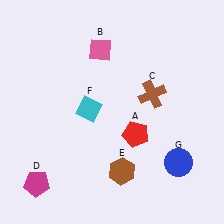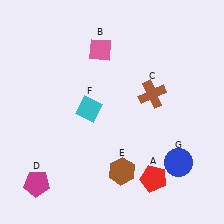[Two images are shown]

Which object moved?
The red pentagon (A) moved down.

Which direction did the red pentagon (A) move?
The red pentagon (A) moved down.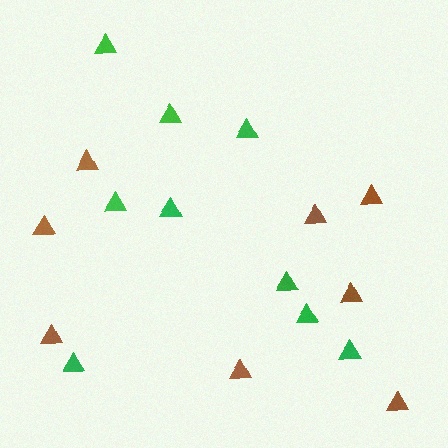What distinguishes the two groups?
There are 2 groups: one group of brown triangles (8) and one group of green triangles (9).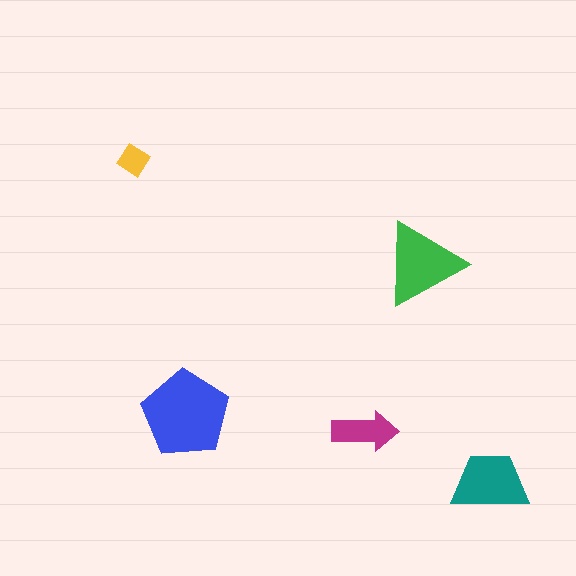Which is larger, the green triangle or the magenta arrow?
The green triangle.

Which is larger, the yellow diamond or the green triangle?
The green triangle.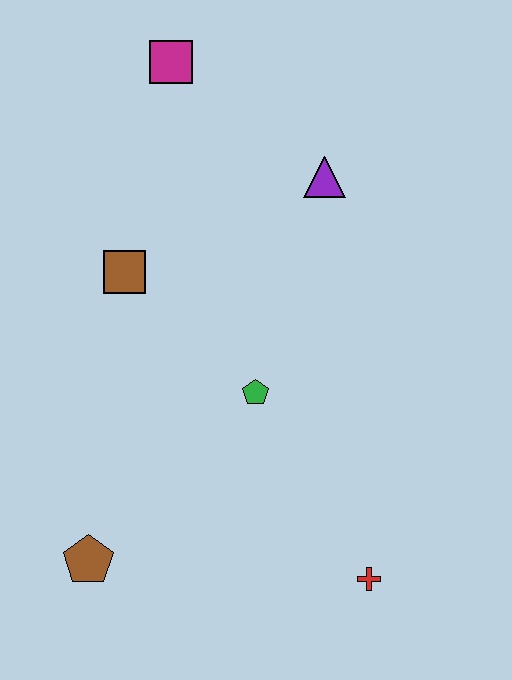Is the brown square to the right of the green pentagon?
No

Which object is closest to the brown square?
The green pentagon is closest to the brown square.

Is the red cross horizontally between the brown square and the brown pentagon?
No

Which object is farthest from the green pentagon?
The magenta square is farthest from the green pentagon.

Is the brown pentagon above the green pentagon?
No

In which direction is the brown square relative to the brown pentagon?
The brown square is above the brown pentagon.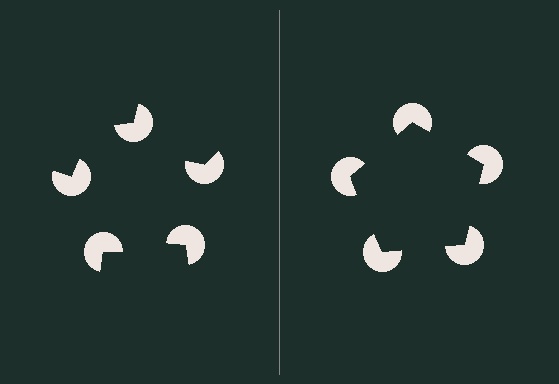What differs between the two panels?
The pac-man discs are positioned identically on both sides; only the wedge orientations differ. On the right they align to a pentagon; on the left they are misaligned.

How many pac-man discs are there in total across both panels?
10 — 5 on each side.